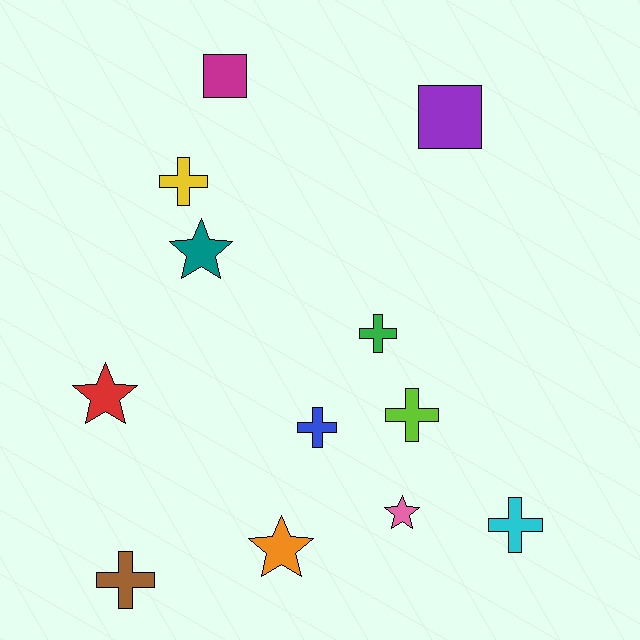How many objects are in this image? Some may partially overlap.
There are 12 objects.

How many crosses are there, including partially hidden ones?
There are 6 crosses.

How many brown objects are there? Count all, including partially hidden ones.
There is 1 brown object.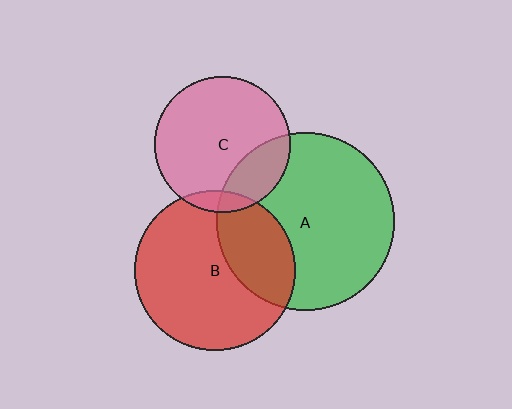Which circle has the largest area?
Circle A (green).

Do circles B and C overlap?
Yes.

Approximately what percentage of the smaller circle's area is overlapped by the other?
Approximately 10%.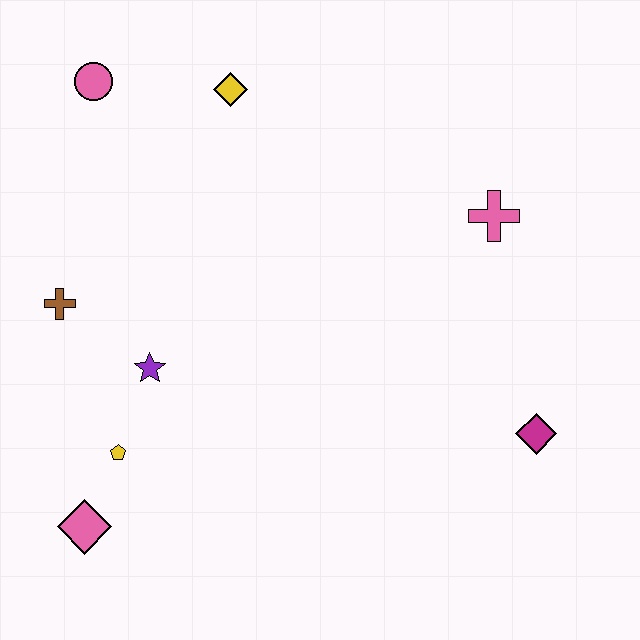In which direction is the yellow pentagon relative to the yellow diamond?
The yellow pentagon is below the yellow diamond.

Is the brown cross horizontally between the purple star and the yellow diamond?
No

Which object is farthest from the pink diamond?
The pink cross is farthest from the pink diamond.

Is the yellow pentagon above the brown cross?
No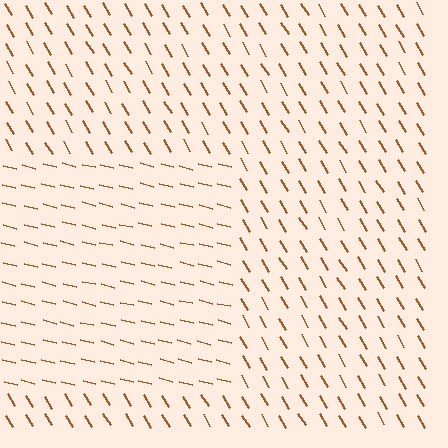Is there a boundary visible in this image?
Yes, there is a texture boundary formed by a change in line orientation.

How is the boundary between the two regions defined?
The boundary is defined purely by a change in line orientation (approximately 45 degrees difference). All lines are the same color and thickness.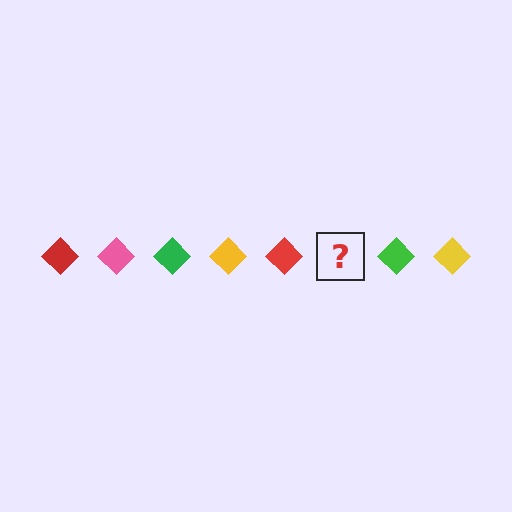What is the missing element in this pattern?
The missing element is a pink diamond.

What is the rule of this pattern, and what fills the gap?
The rule is that the pattern cycles through red, pink, green, yellow diamonds. The gap should be filled with a pink diamond.